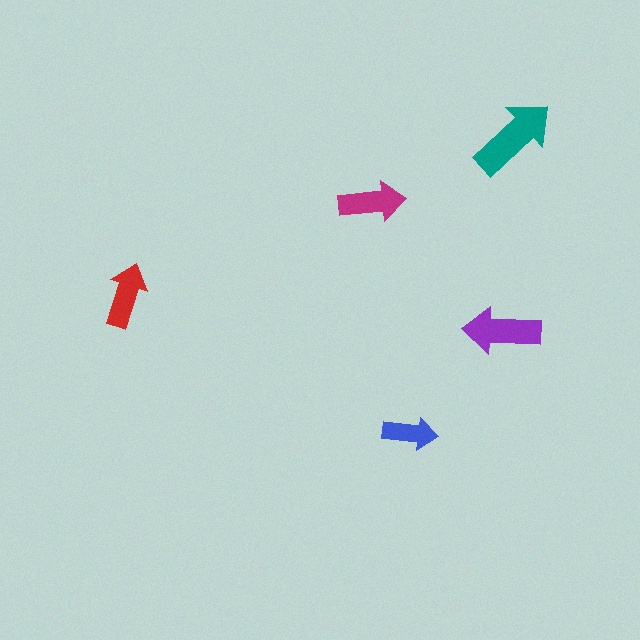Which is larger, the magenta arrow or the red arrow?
The magenta one.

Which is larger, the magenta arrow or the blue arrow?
The magenta one.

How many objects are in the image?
There are 5 objects in the image.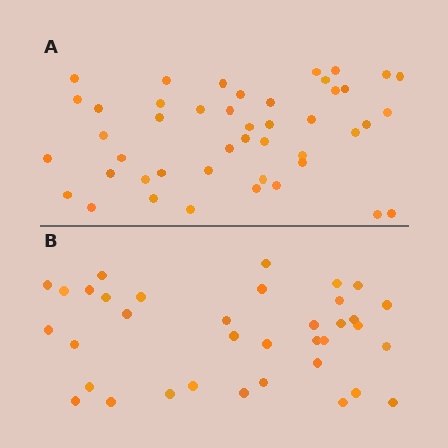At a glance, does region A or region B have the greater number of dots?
Region A (the top region) has more dots.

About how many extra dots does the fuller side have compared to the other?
Region A has roughly 8 or so more dots than region B.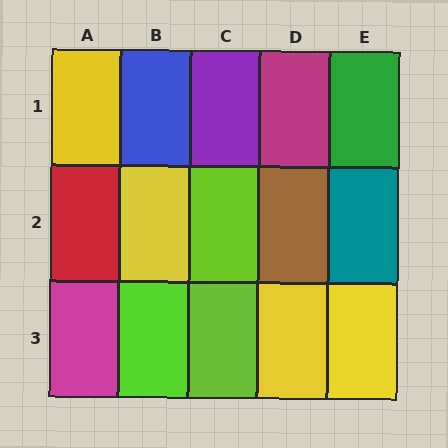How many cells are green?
1 cell is green.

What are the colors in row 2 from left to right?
Red, yellow, lime, brown, teal.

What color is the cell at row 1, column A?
Yellow.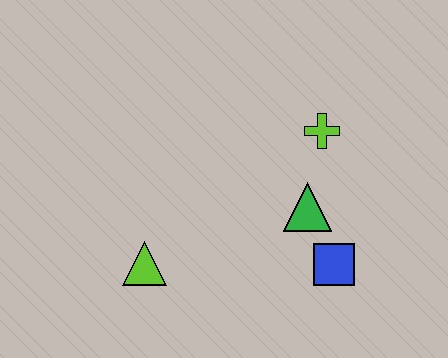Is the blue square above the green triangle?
No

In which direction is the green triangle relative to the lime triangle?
The green triangle is to the right of the lime triangle.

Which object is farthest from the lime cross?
The lime triangle is farthest from the lime cross.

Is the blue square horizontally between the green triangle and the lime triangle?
No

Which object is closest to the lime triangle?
The green triangle is closest to the lime triangle.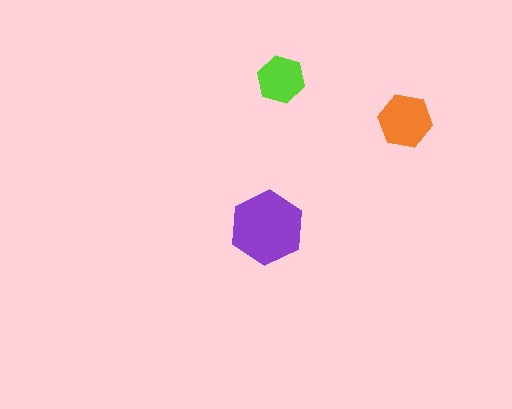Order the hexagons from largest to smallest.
the purple one, the orange one, the lime one.